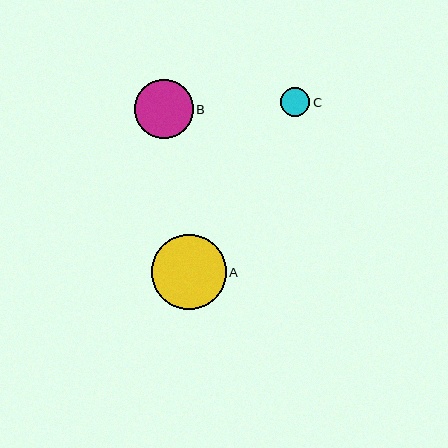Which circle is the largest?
Circle A is the largest with a size of approximately 75 pixels.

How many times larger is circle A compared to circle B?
Circle A is approximately 1.3 times the size of circle B.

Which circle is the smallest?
Circle C is the smallest with a size of approximately 29 pixels.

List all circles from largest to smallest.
From largest to smallest: A, B, C.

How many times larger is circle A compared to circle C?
Circle A is approximately 2.6 times the size of circle C.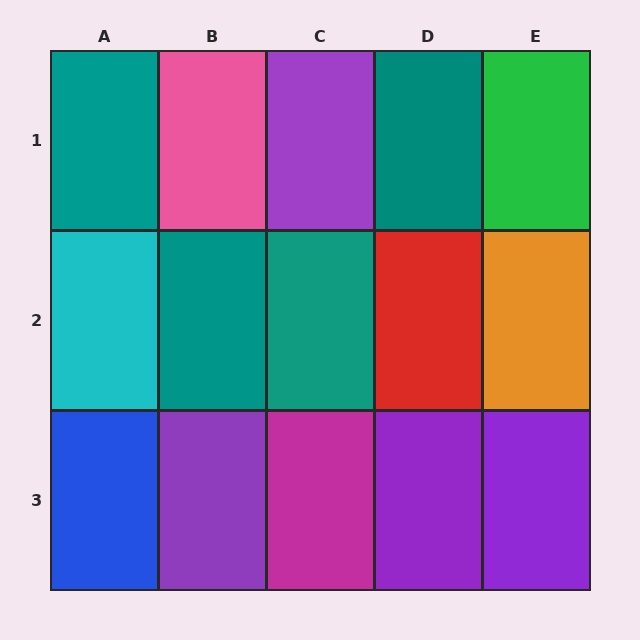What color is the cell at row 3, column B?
Purple.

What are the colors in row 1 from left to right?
Teal, pink, purple, teal, green.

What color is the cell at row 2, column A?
Cyan.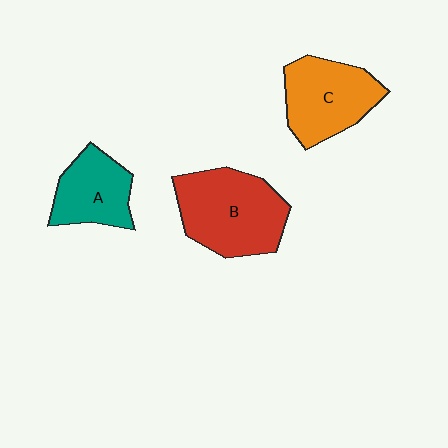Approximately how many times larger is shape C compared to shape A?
Approximately 1.3 times.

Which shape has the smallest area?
Shape A (teal).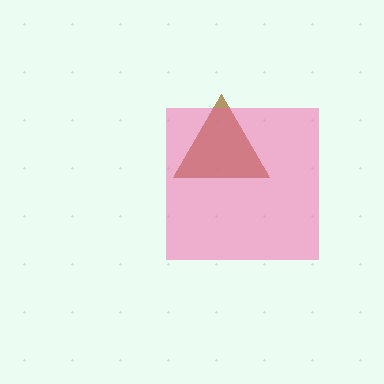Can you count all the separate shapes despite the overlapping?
Yes, there are 2 separate shapes.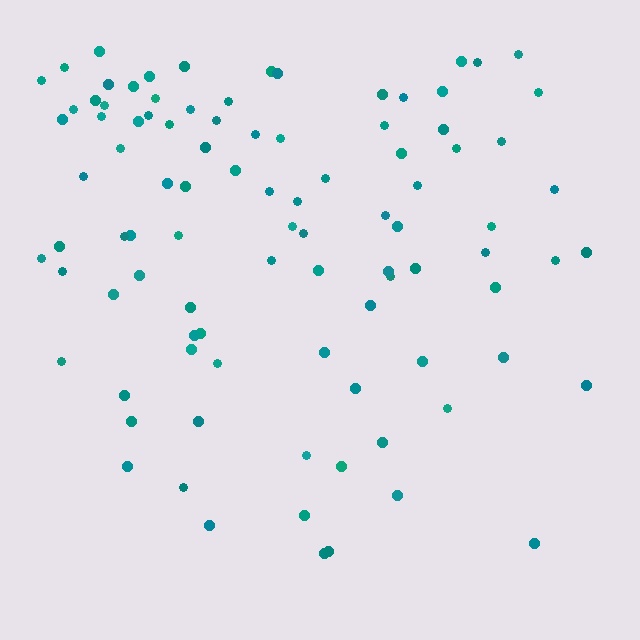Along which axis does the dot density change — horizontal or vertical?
Vertical.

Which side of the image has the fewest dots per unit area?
The bottom.